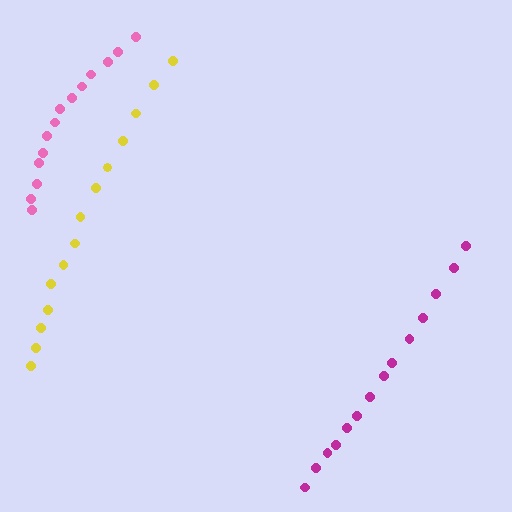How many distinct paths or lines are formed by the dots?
There are 3 distinct paths.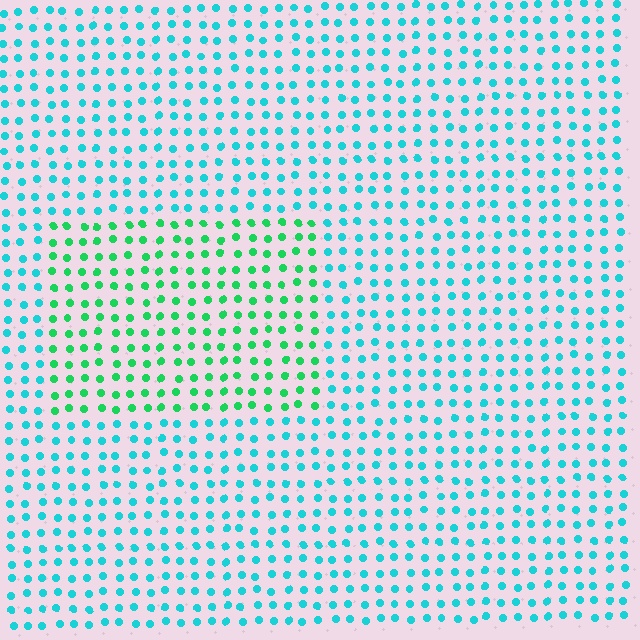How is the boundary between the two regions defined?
The boundary is defined purely by a slight shift in hue (about 41 degrees). Spacing, size, and orientation are identical on both sides.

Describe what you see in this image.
The image is filled with small cyan elements in a uniform arrangement. A rectangle-shaped region is visible where the elements are tinted to a slightly different hue, forming a subtle color boundary.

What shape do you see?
I see a rectangle.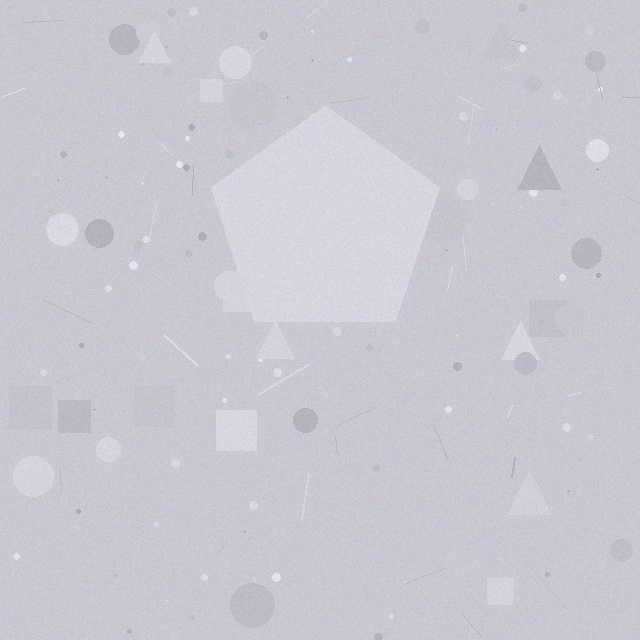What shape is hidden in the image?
A pentagon is hidden in the image.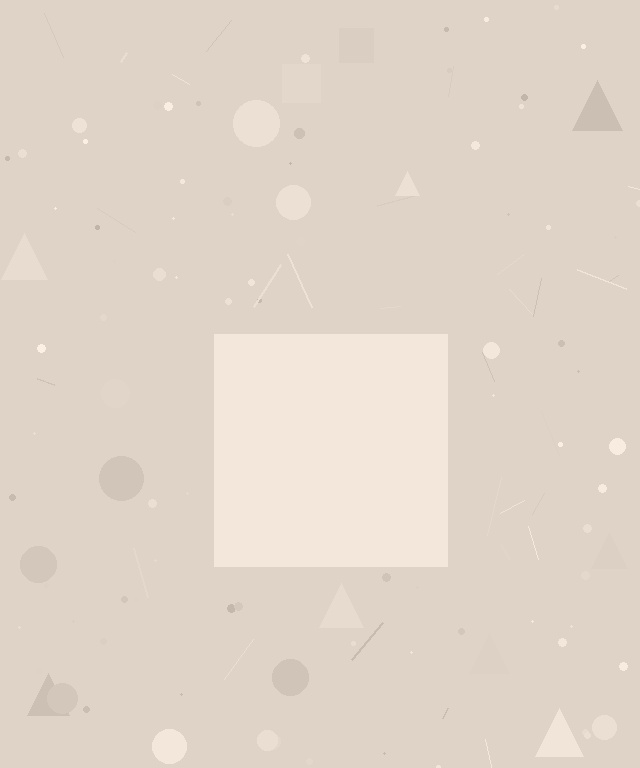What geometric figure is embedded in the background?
A square is embedded in the background.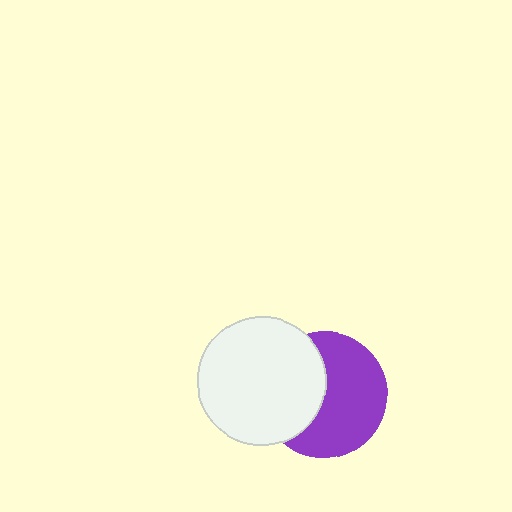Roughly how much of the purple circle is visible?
About half of it is visible (roughly 60%).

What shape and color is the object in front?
The object in front is a white circle.